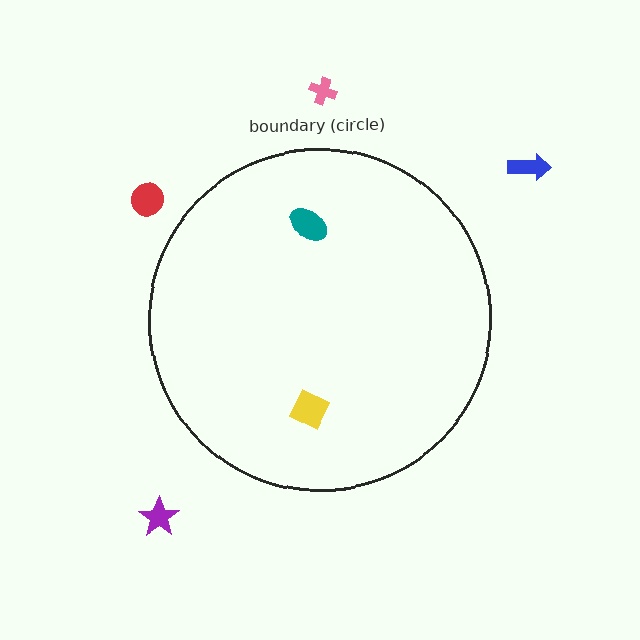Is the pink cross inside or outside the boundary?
Outside.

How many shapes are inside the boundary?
2 inside, 4 outside.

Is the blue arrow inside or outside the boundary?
Outside.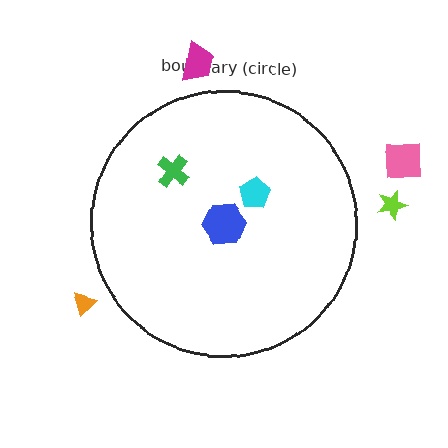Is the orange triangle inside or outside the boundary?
Outside.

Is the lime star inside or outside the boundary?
Outside.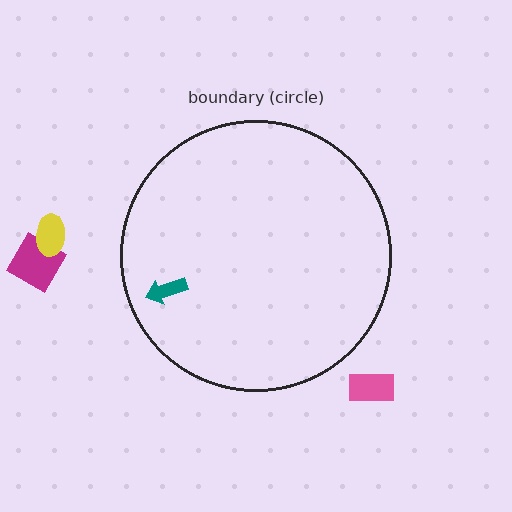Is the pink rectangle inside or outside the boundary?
Outside.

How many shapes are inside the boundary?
1 inside, 3 outside.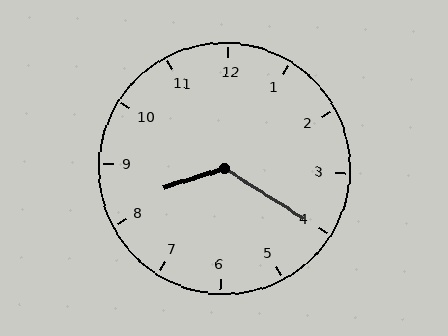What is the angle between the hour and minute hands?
Approximately 130 degrees.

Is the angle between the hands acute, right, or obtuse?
It is obtuse.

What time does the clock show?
8:20.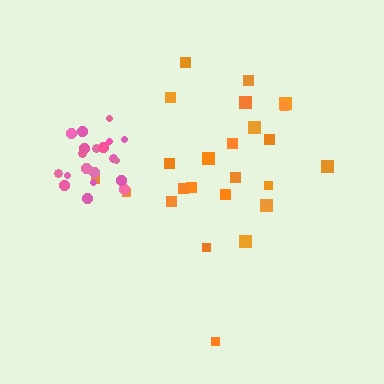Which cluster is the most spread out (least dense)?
Orange.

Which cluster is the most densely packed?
Pink.